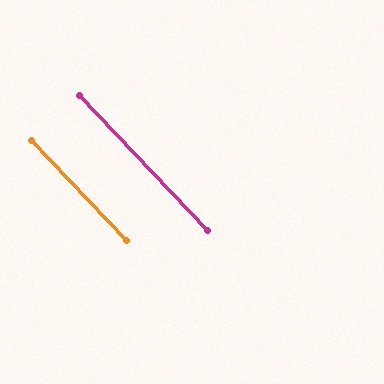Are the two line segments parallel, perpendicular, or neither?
Parallel — their directions differ by only 0.0°.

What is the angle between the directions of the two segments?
Approximately 0 degrees.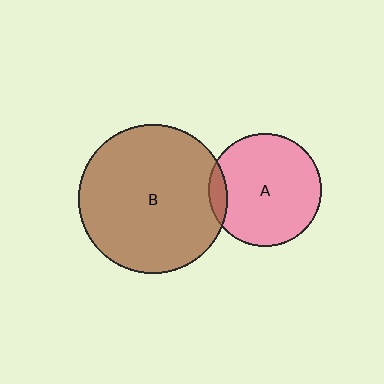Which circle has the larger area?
Circle B (brown).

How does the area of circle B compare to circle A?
Approximately 1.7 times.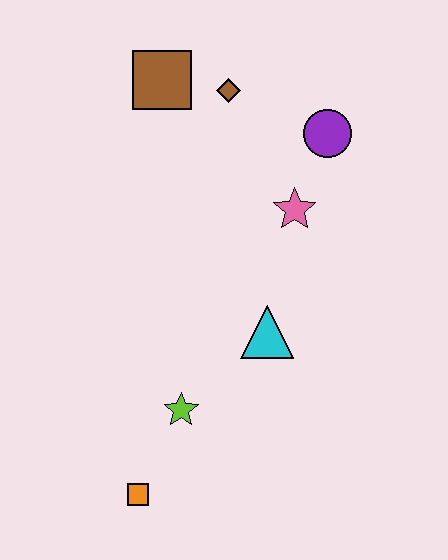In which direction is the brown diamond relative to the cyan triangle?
The brown diamond is above the cyan triangle.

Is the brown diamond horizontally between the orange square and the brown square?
No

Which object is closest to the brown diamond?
The brown square is closest to the brown diamond.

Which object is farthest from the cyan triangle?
The brown square is farthest from the cyan triangle.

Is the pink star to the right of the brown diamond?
Yes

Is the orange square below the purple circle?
Yes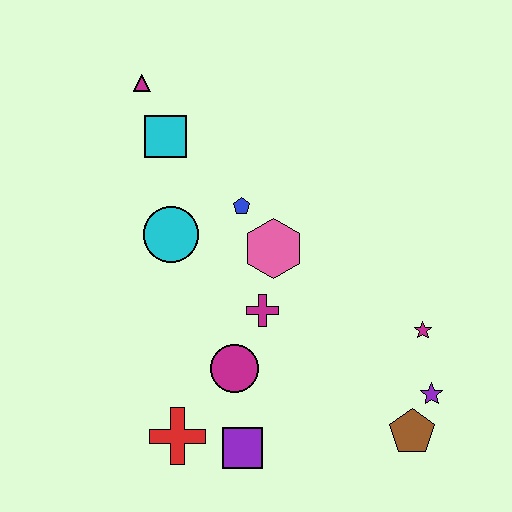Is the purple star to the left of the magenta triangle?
No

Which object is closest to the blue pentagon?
The pink hexagon is closest to the blue pentagon.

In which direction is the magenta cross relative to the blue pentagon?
The magenta cross is below the blue pentagon.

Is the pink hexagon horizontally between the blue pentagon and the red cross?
No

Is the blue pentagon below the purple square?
No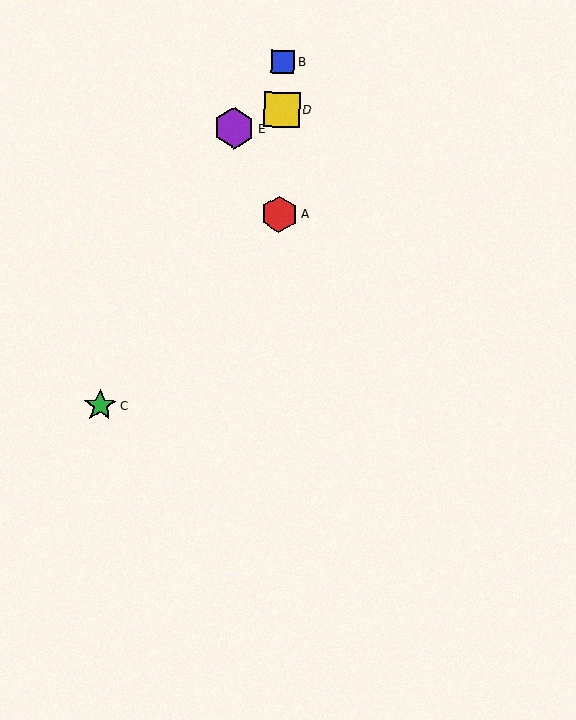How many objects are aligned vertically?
3 objects (A, B, D) are aligned vertically.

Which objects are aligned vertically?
Objects A, B, D are aligned vertically.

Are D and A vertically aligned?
Yes, both are at x≈282.